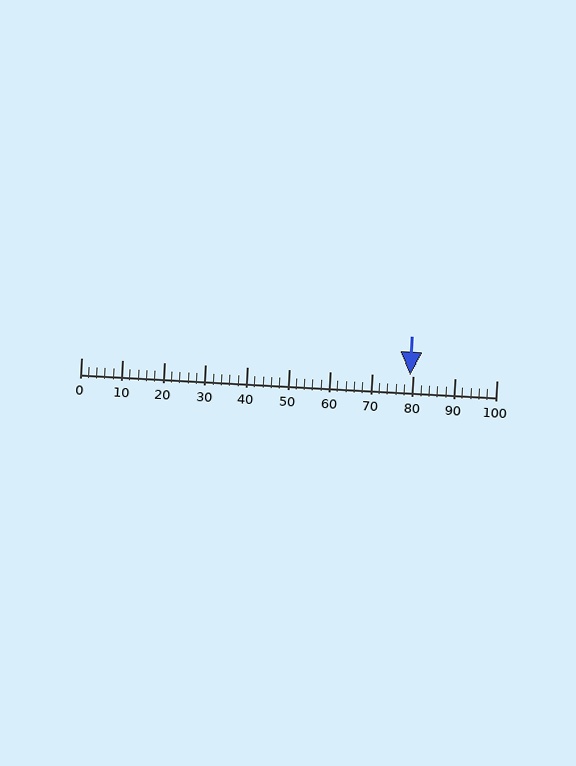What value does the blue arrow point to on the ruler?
The blue arrow points to approximately 79.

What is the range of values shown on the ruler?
The ruler shows values from 0 to 100.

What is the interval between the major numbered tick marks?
The major tick marks are spaced 10 units apart.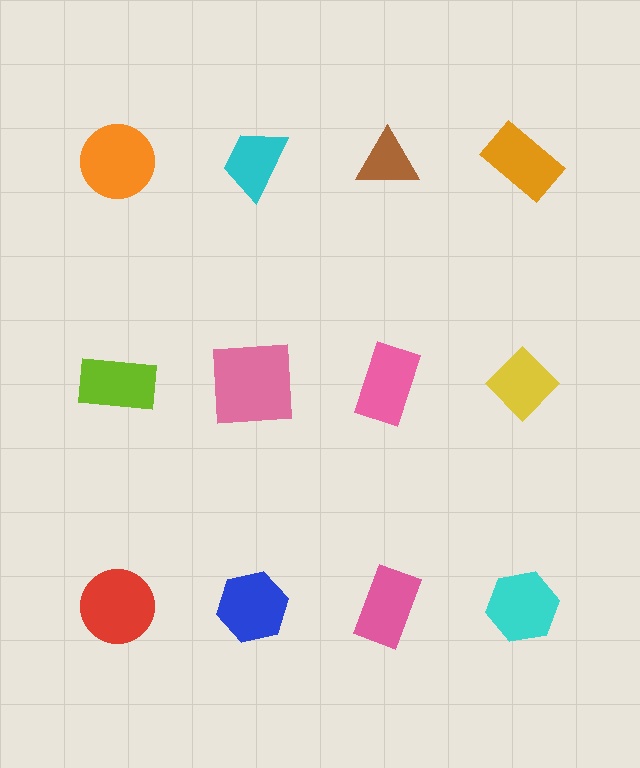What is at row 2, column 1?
A lime rectangle.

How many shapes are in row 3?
4 shapes.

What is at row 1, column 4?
An orange rectangle.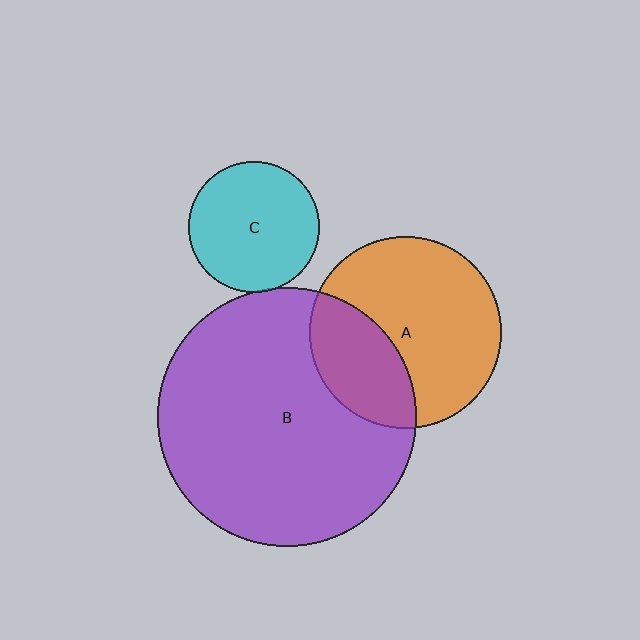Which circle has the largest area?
Circle B (purple).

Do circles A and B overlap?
Yes.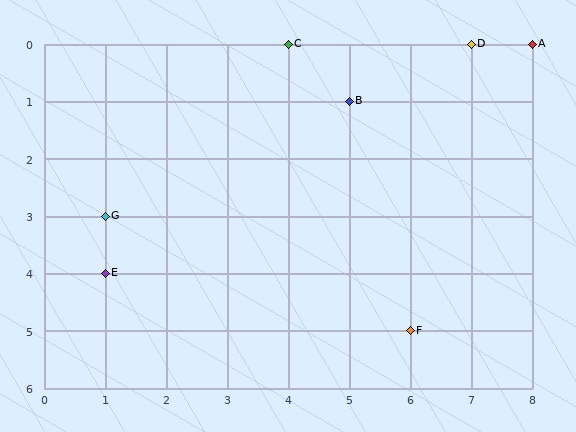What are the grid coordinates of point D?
Point D is at grid coordinates (7, 0).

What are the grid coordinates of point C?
Point C is at grid coordinates (4, 0).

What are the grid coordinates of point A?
Point A is at grid coordinates (8, 0).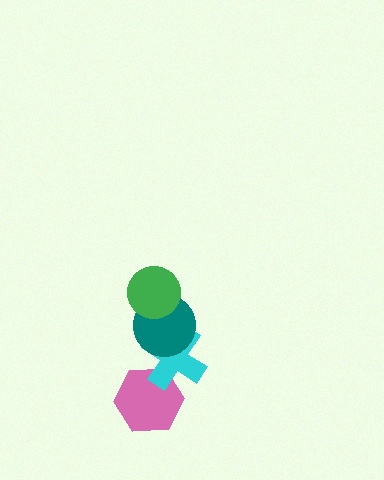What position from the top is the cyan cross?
The cyan cross is 3rd from the top.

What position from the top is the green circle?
The green circle is 1st from the top.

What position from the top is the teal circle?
The teal circle is 2nd from the top.